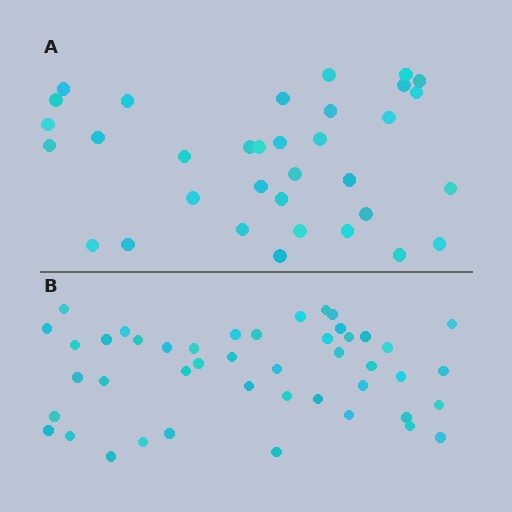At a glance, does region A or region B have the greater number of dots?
Region B (the bottom region) has more dots.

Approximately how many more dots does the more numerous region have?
Region B has roughly 12 or so more dots than region A.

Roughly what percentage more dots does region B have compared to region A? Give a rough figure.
About 30% more.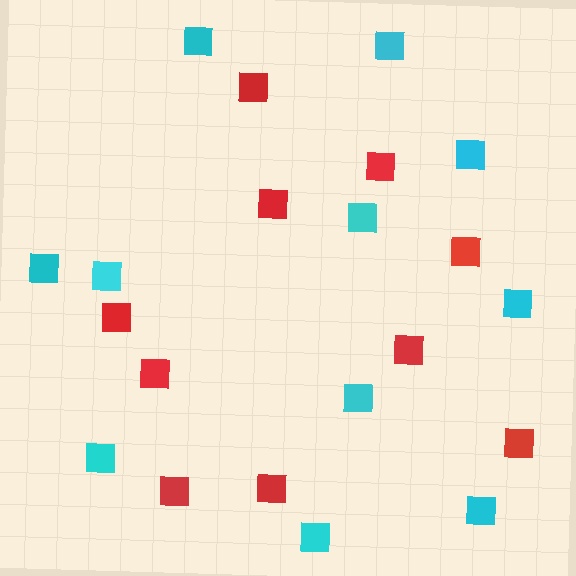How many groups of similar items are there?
There are 2 groups: one group of cyan squares (11) and one group of red squares (10).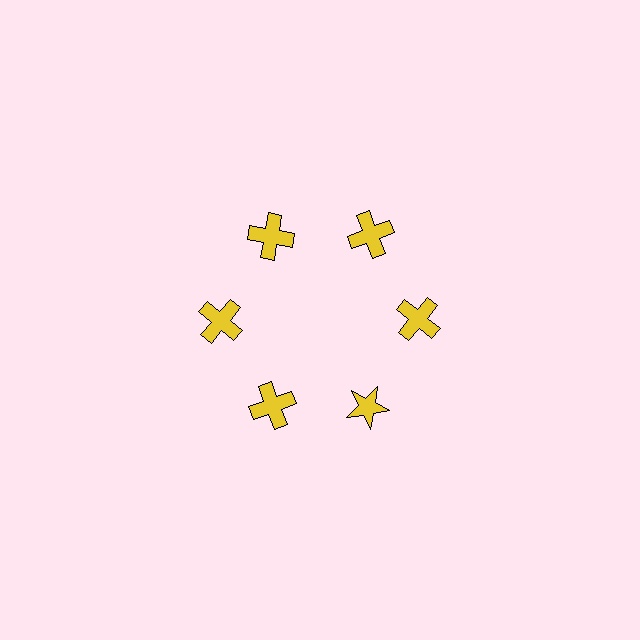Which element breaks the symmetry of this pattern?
The yellow star at roughly the 5 o'clock position breaks the symmetry. All other shapes are yellow crosses.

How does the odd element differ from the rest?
It has a different shape: star instead of cross.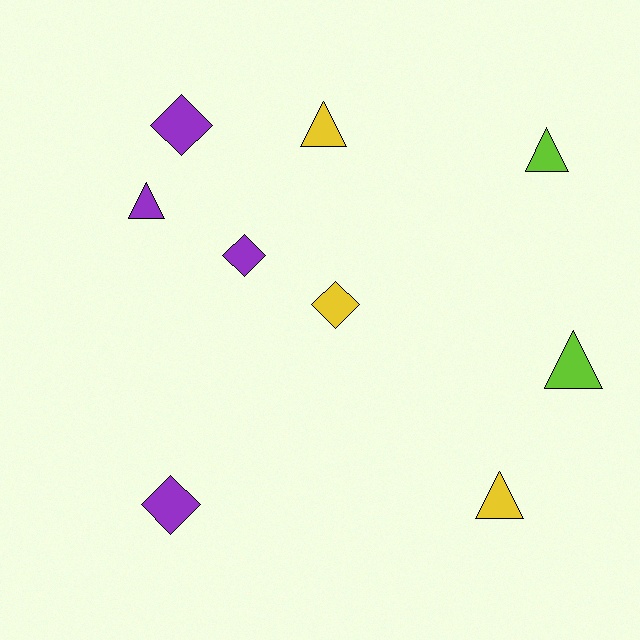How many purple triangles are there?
There is 1 purple triangle.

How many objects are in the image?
There are 9 objects.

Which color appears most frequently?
Purple, with 4 objects.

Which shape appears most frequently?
Triangle, with 5 objects.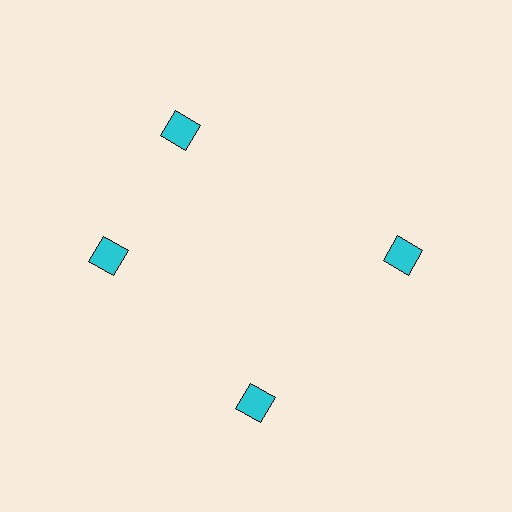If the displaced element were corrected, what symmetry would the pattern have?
It would have 4-fold rotational symmetry — the pattern would map onto itself every 90 degrees.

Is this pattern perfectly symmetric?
No. The 4 cyan squares are arranged in a ring, but one element near the 12 o'clock position is rotated out of alignment along the ring, breaking the 4-fold rotational symmetry.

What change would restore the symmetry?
The symmetry would be restored by rotating it back into even spacing with its neighbors so that all 4 squares sit at equal angles and equal distance from the center.